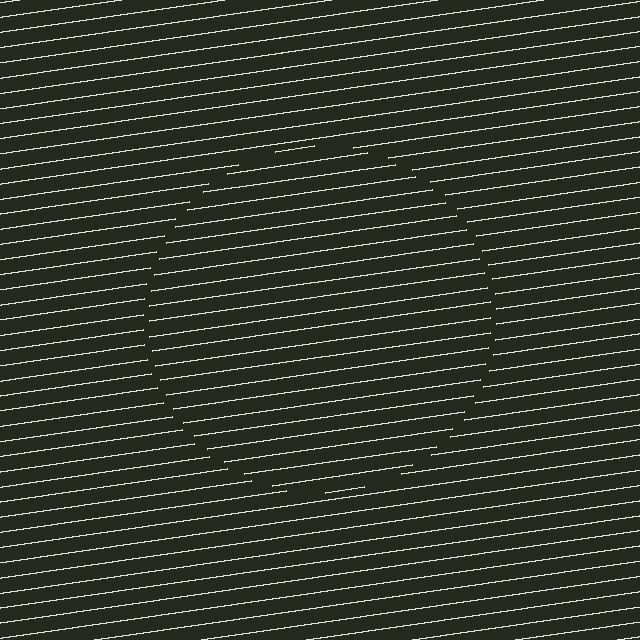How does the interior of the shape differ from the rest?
The interior of the shape contains the same grating, shifted by half a period — the contour is defined by the phase discontinuity where line-ends from the inner and outer gratings abut.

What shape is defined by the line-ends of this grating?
An illusory circle. The interior of the shape contains the same grating, shifted by half a period — the contour is defined by the phase discontinuity where line-ends from the inner and outer gratings abut.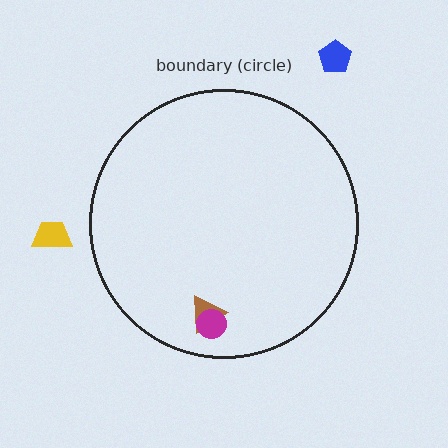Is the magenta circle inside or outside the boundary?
Inside.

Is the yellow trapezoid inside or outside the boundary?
Outside.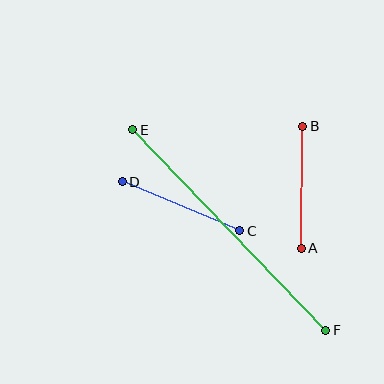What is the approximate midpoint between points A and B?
The midpoint is at approximately (302, 187) pixels.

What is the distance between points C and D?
The distance is approximately 127 pixels.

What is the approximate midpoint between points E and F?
The midpoint is at approximately (229, 230) pixels.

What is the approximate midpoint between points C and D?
The midpoint is at approximately (181, 206) pixels.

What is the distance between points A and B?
The distance is approximately 122 pixels.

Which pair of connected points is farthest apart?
Points E and F are farthest apart.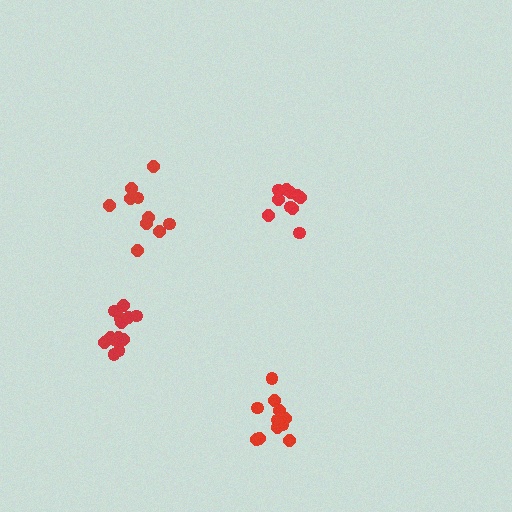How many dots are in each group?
Group 1: 10 dots, Group 2: 11 dots, Group 3: 10 dots, Group 4: 14 dots (45 total).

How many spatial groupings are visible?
There are 4 spatial groupings.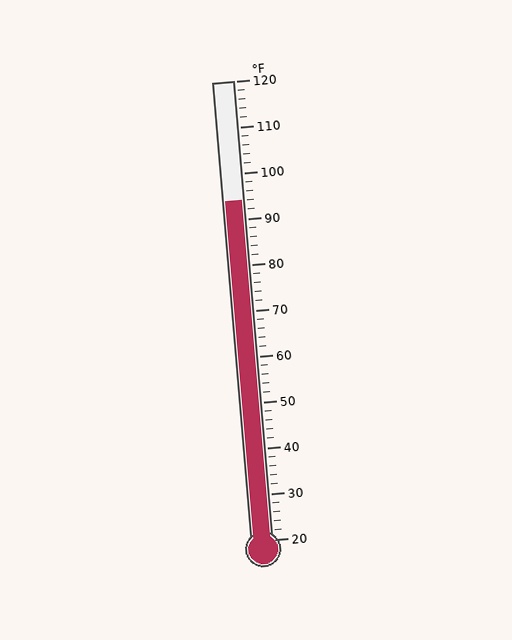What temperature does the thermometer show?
The thermometer shows approximately 94°F.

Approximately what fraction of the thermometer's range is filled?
The thermometer is filled to approximately 75% of its range.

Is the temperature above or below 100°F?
The temperature is below 100°F.